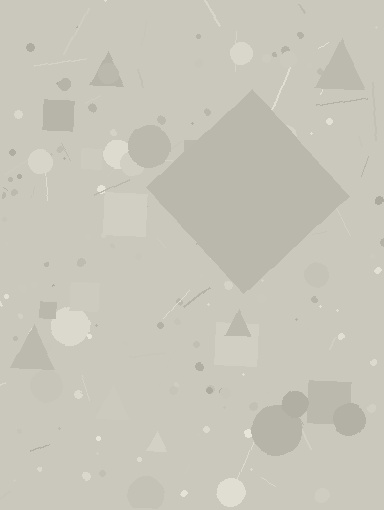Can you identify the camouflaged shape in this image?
The camouflaged shape is a diamond.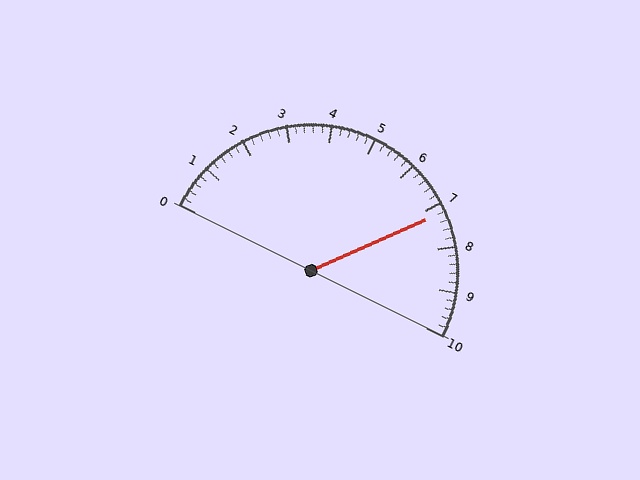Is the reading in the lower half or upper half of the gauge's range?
The reading is in the upper half of the range (0 to 10).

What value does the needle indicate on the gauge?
The needle indicates approximately 7.2.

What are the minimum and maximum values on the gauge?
The gauge ranges from 0 to 10.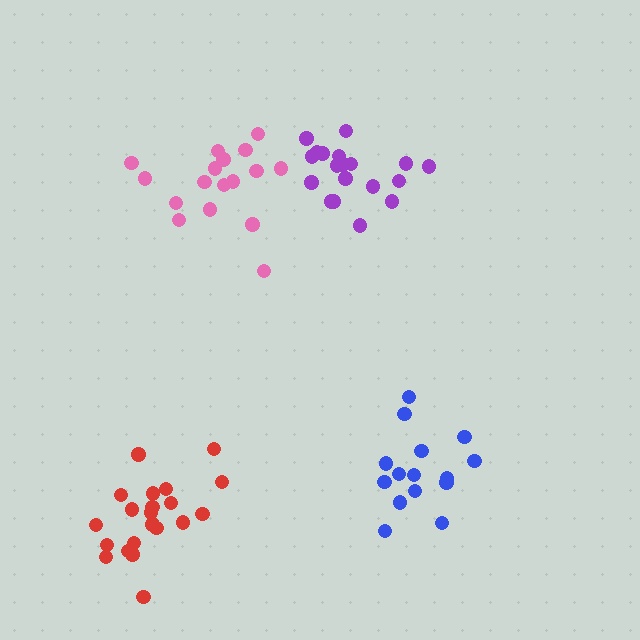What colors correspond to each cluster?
The clusters are colored: pink, red, purple, blue.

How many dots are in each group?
Group 1: 17 dots, Group 2: 21 dots, Group 3: 19 dots, Group 4: 15 dots (72 total).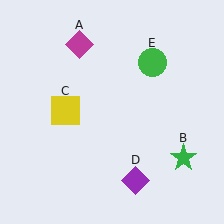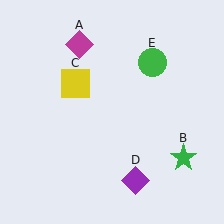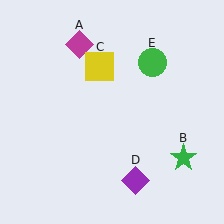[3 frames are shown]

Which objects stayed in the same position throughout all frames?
Magenta diamond (object A) and green star (object B) and purple diamond (object D) and green circle (object E) remained stationary.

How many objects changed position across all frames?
1 object changed position: yellow square (object C).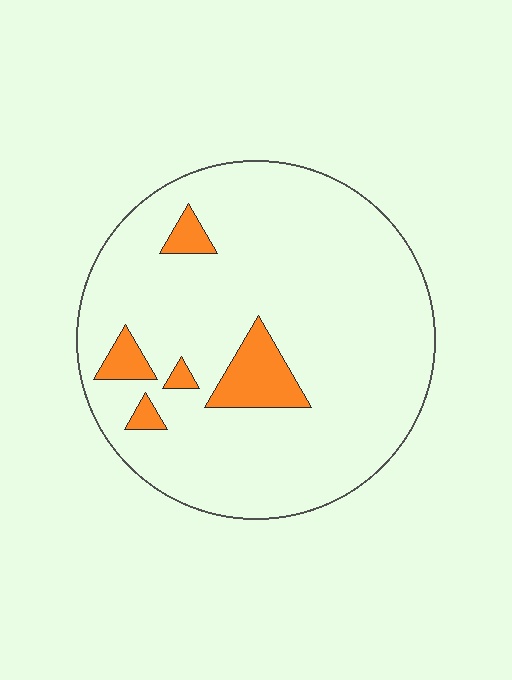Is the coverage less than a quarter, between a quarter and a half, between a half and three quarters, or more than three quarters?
Less than a quarter.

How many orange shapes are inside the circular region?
5.